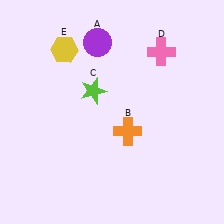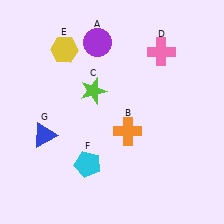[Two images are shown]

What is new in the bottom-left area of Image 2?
A cyan pentagon (F) was added in the bottom-left area of Image 2.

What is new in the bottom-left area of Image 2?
A blue triangle (G) was added in the bottom-left area of Image 2.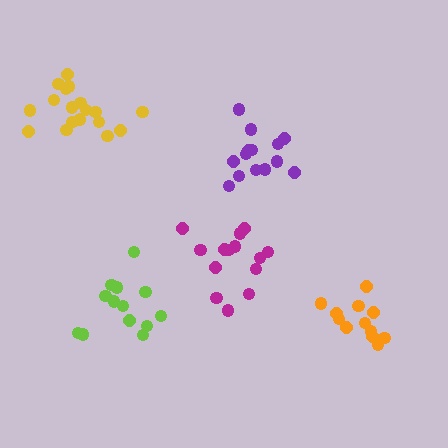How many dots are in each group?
Group 1: 14 dots, Group 2: 14 dots, Group 3: 18 dots, Group 4: 13 dots, Group 5: 12 dots (71 total).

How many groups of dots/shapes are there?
There are 5 groups.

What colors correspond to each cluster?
The clusters are colored: magenta, purple, yellow, lime, orange.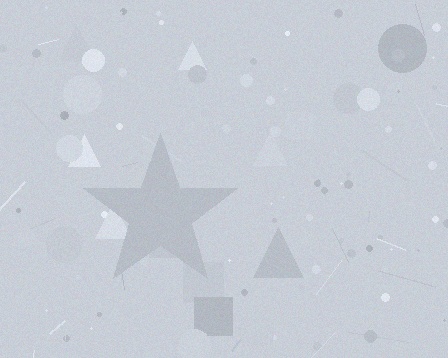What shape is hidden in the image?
A star is hidden in the image.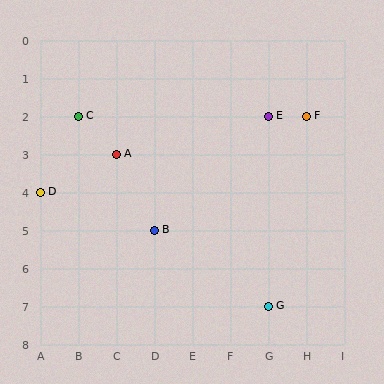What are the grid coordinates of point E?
Point E is at grid coordinates (G, 2).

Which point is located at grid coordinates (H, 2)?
Point F is at (H, 2).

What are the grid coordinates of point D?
Point D is at grid coordinates (A, 4).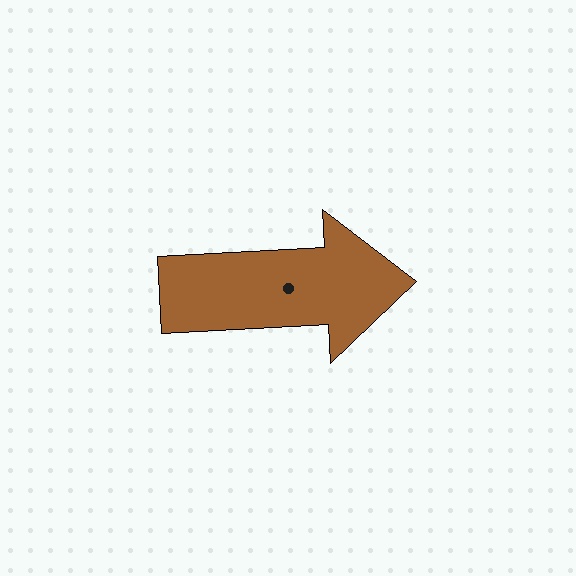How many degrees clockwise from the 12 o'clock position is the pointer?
Approximately 87 degrees.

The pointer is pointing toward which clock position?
Roughly 3 o'clock.